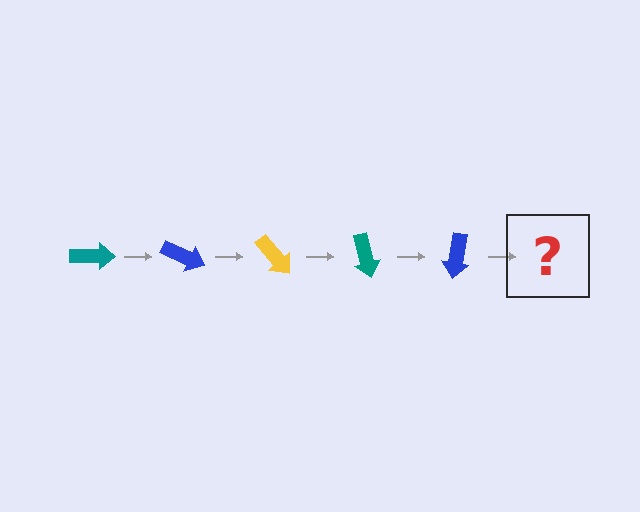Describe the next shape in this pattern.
It should be a yellow arrow, rotated 125 degrees from the start.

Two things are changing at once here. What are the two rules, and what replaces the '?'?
The two rules are that it rotates 25 degrees each step and the color cycles through teal, blue, and yellow. The '?' should be a yellow arrow, rotated 125 degrees from the start.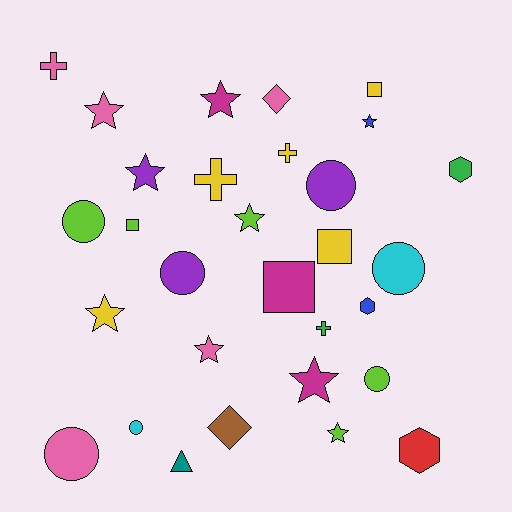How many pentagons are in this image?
There are no pentagons.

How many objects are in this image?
There are 30 objects.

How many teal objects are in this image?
There is 1 teal object.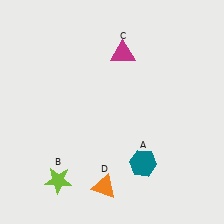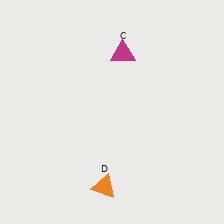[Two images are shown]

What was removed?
The teal hexagon (A), the lime star (B) were removed in Image 2.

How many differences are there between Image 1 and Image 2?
There are 2 differences between the two images.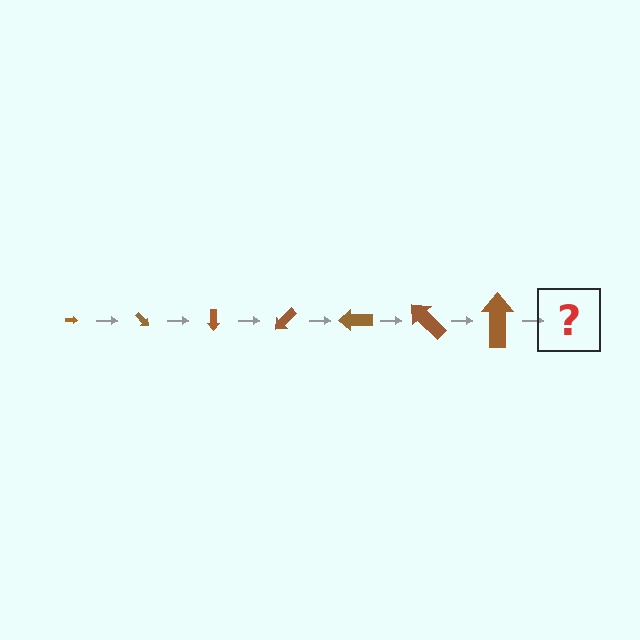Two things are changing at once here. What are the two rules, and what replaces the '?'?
The two rules are that the arrow grows larger each step and it rotates 45 degrees each step. The '?' should be an arrow, larger than the previous one and rotated 315 degrees from the start.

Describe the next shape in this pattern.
It should be an arrow, larger than the previous one and rotated 315 degrees from the start.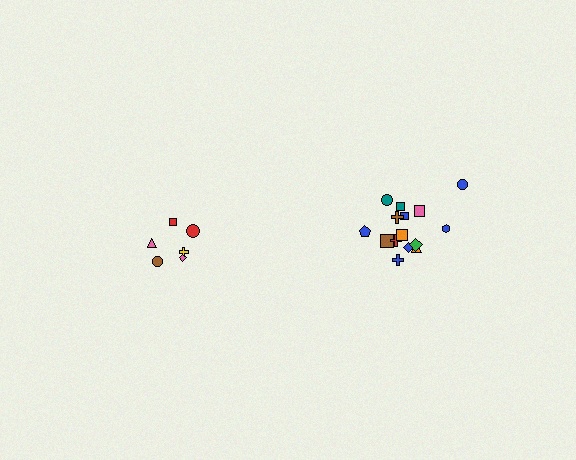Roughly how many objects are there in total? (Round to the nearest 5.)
Roughly 20 objects in total.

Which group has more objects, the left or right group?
The right group.